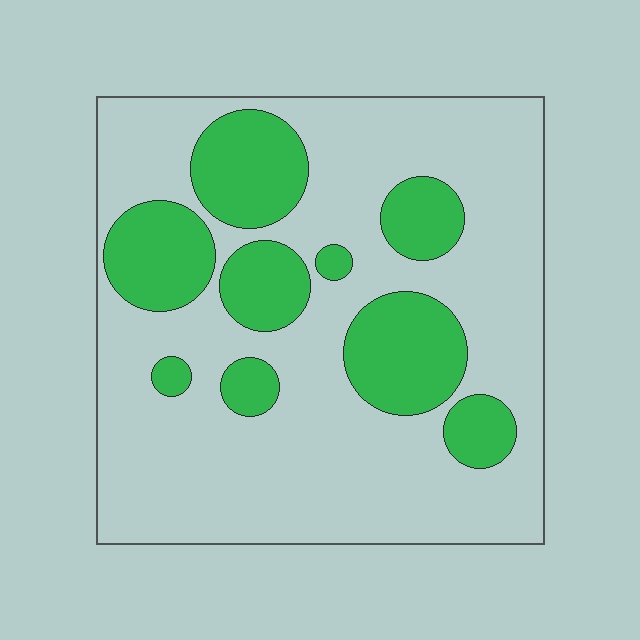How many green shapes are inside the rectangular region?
9.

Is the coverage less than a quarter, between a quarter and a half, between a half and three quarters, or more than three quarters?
Between a quarter and a half.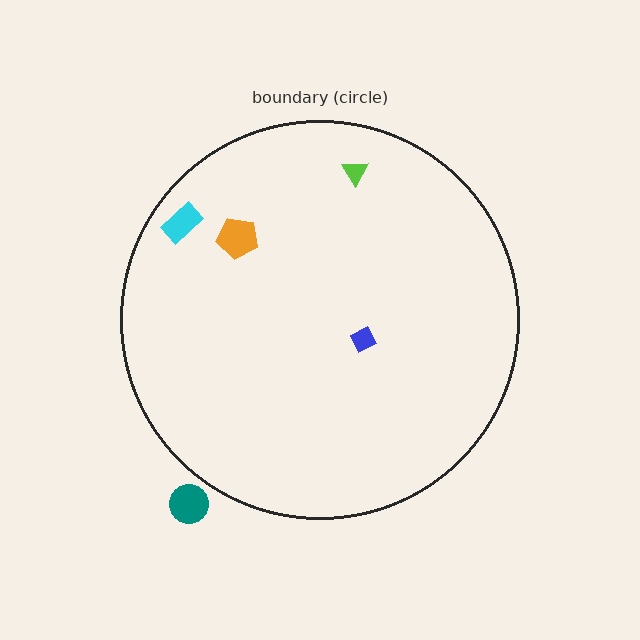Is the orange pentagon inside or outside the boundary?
Inside.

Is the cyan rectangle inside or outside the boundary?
Inside.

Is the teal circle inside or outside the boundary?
Outside.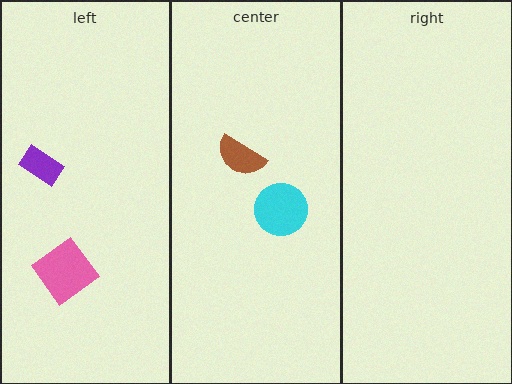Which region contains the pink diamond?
The left region.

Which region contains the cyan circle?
The center region.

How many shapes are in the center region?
2.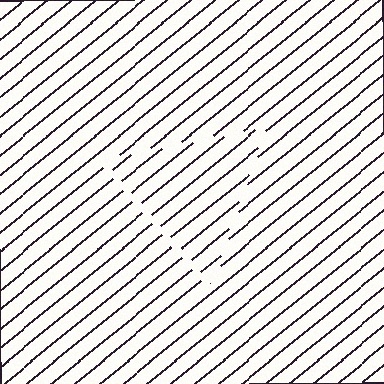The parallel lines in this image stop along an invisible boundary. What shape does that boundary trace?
An illusory triangle. The interior of the shape contains the same grating, shifted by half a period — the contour is defined by the phase discontinuity where line-ends from the inner and outer gratings abut.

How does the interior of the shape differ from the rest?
The interior of the shape contains the same grating, shifted by half a period — the contour is defined by the phase discontinuity where line-ends from the inner and outer gratings abut.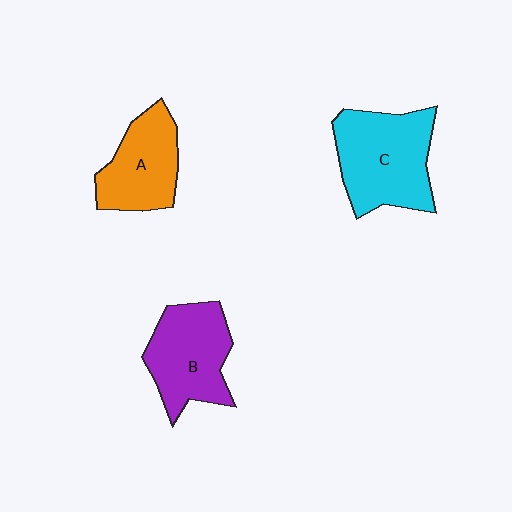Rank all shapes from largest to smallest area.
From largest to smallest: C (cyan), B (purple), A (orange).